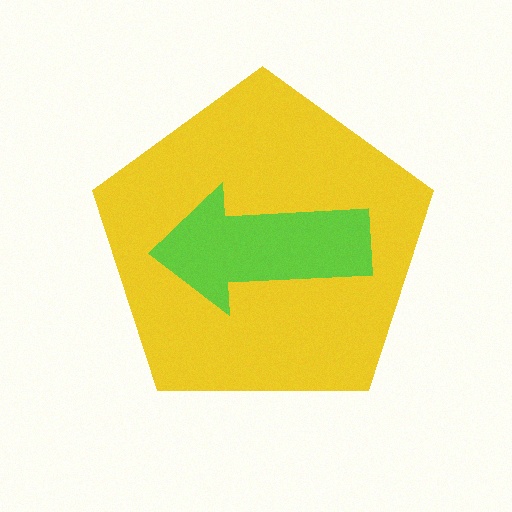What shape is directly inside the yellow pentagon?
The lime arrow.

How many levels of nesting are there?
2.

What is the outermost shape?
The yellow pentagon.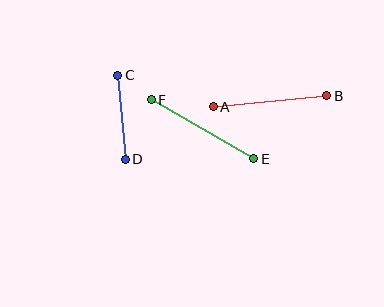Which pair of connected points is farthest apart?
Points E and F are farthest apart.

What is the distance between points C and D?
The distance is approximately 85 pixels.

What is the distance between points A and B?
The distance is approximately 114 pixels.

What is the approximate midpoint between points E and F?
The midpoint is at approximately (202, 129) pixels.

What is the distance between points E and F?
The distance is approximately 118 pixels.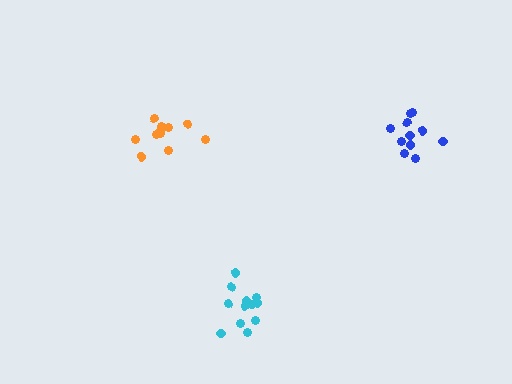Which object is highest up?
The orange cluster is topmost.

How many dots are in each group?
Group 1: 11 dots, Group 2: 11 dots, Group 3: 13 dots (35 total).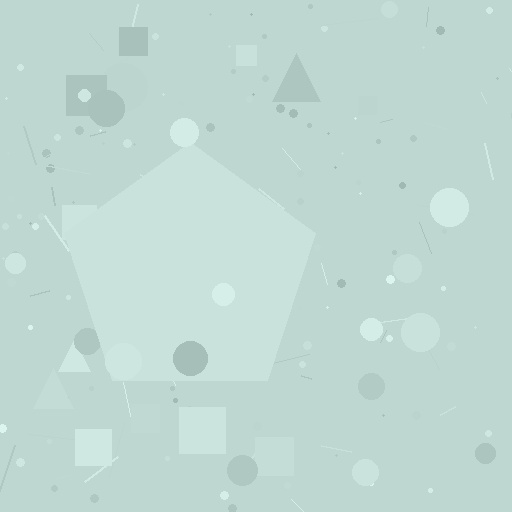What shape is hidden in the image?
A pentagon is hidden in the image.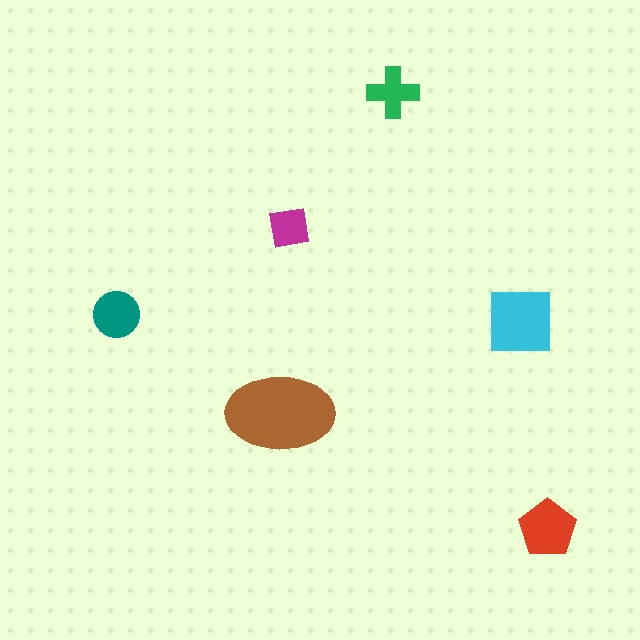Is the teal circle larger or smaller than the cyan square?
Smaller.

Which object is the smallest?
The magenta square.